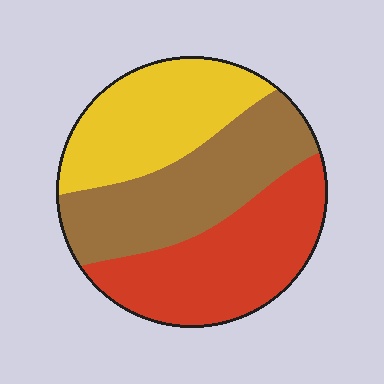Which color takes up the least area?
Yellow, at roughly 30%.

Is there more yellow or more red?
Red.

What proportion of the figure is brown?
Brown takes up about one third (1/3) of the figure.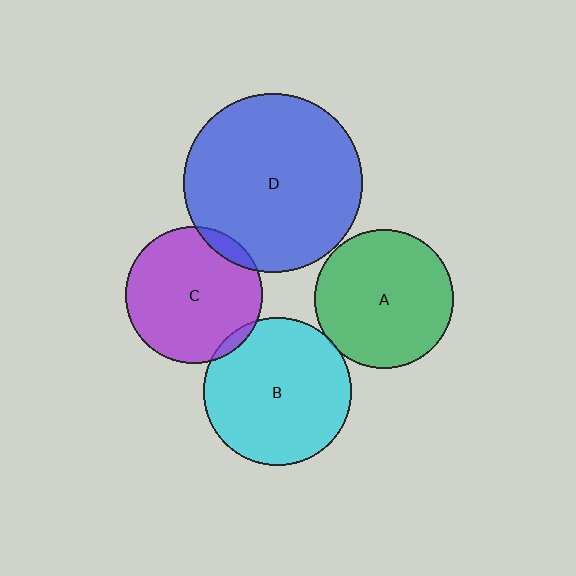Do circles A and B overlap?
Yes.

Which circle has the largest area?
Circle D (blue).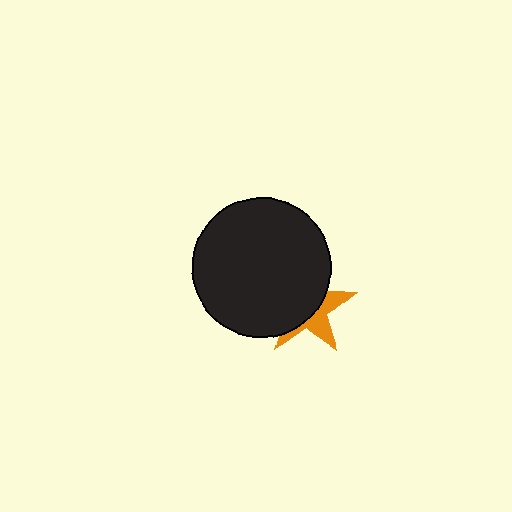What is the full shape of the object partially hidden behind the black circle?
The partially hidden object is an orange star.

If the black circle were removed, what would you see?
You would see the complete orange star.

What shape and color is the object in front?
The object in front is a black circle.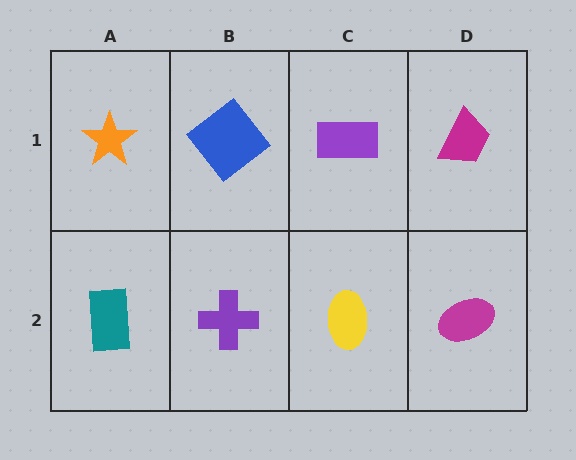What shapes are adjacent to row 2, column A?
An orange star (row 1, column A), a purple cross (row 2, column B).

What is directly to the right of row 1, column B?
A purple rectangle.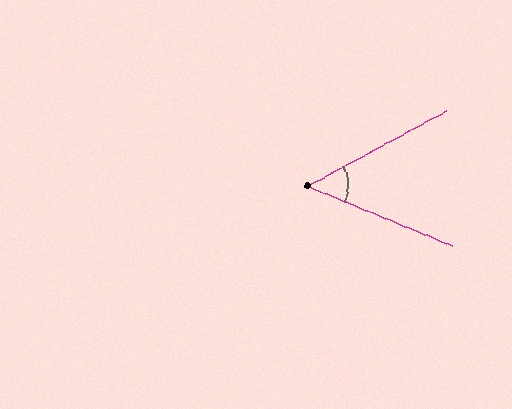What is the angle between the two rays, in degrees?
Approximately 51 degrees.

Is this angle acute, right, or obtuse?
It is acute.